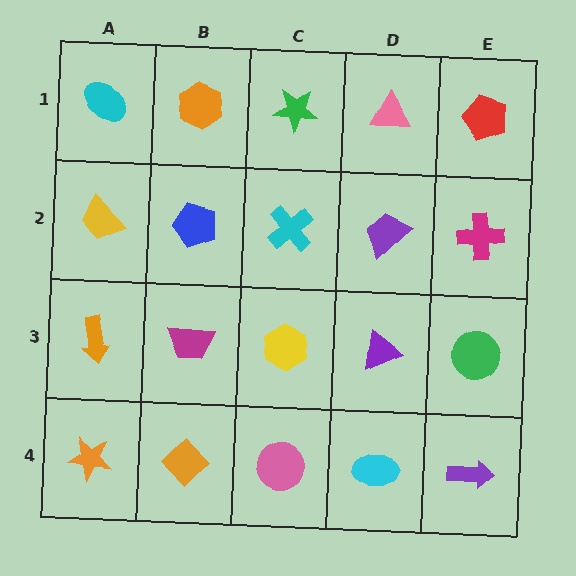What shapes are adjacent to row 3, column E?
A magenta cross (row 2, column E), a purple arrow (row 4, column E), a purple triangle (row 3, column D).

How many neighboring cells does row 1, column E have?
2.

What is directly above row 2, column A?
A cyan ellipse.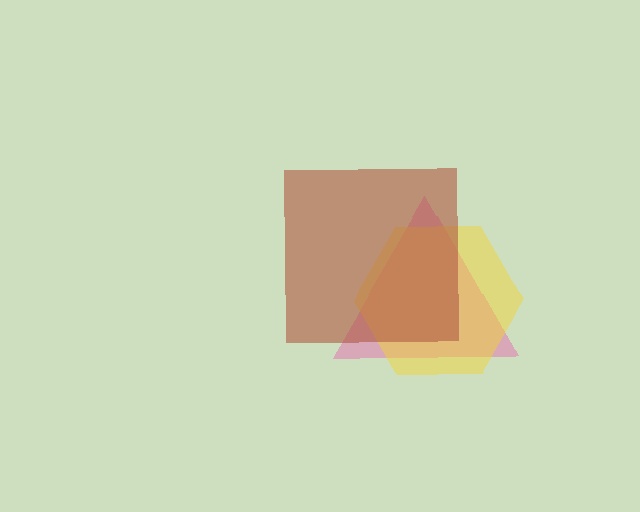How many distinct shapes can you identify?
There are 3 distinct shapes: a pink triangle, a yellow hexagon, a brown square.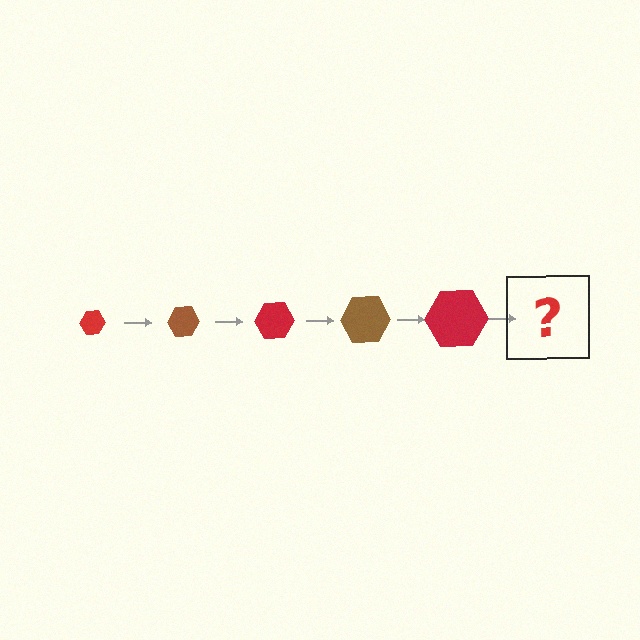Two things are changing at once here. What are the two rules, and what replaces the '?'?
The two rules are that the hexagon grows larger each step and the color cycles through red and brown. The '?' should be a brown hexagon, larger than the previous one.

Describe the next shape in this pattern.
It should be a brown hexagon, larger than the previous one.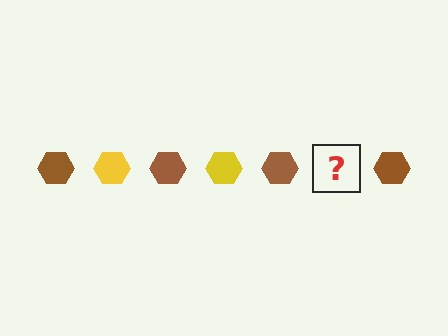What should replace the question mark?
The question mark should be replaced with a yellow hexagon.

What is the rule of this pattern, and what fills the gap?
The rule is that the pattern cycles through brown, yellow hexagons. The gap should be filled with a yellow hexagon.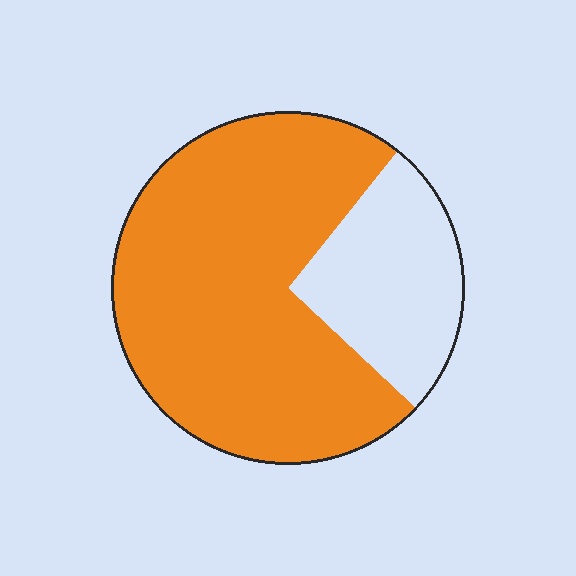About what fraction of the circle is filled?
About three quarters (3/4).